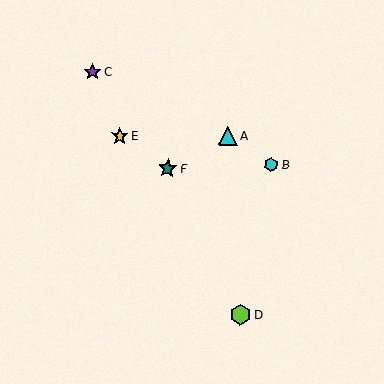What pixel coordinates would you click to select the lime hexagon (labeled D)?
Click at (240, 315) to select the lime hexagon D.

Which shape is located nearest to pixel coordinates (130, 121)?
The yellow star (labeled E) at (120, 136) is nearest to that location.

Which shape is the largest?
The lime hexagon (labeled D) is the largest.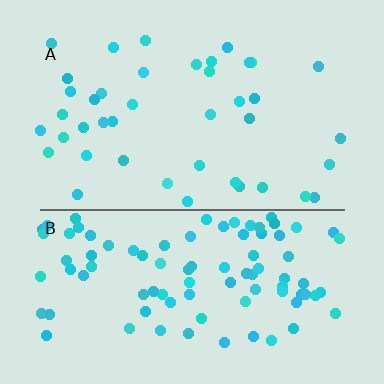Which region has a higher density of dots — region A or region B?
B (the bottom).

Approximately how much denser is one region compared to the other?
Approximately 2.2× — region B over region A.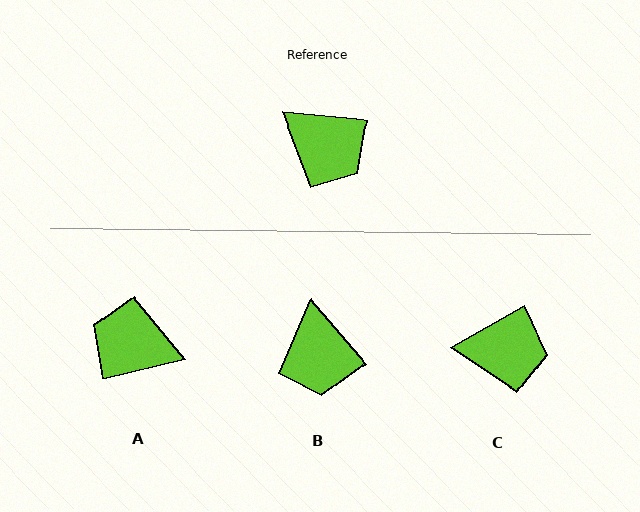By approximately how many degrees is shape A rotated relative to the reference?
Approximately 162 degrees clockwise.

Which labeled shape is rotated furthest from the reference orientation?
A, about 162 degrees away.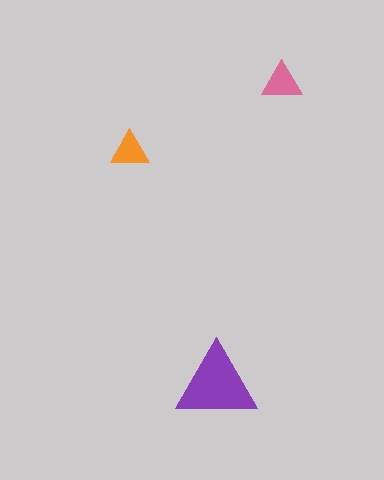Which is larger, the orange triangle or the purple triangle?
The purple one.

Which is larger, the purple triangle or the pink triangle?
The purple one.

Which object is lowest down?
The purple triangle is bottommost.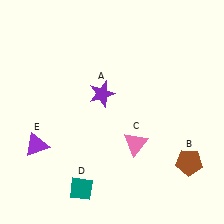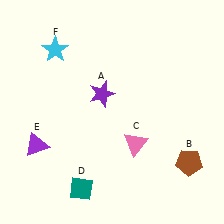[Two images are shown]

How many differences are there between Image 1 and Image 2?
There is 1 difference between the two images.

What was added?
A cyan star (F) was added in Image 2.